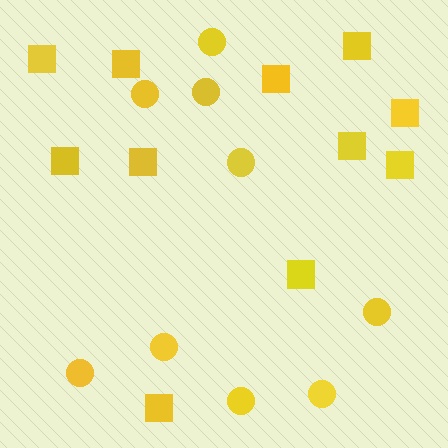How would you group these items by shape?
There are 2 groups: one group of circles (9) and one group of squares (11).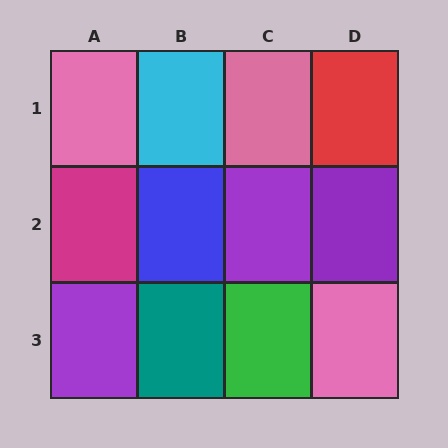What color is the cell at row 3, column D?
Pink.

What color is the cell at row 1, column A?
Pink.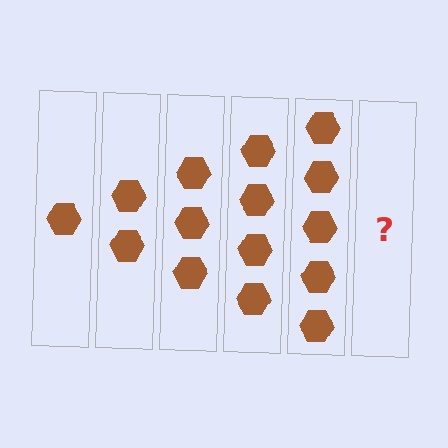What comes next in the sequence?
The next element should be 6 hexagons.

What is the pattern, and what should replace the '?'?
The pattern is that each step adds one more hexagon. The '?' should be 6 hexagons.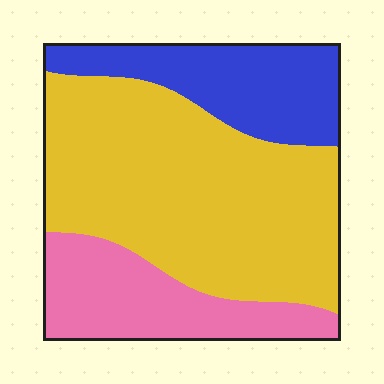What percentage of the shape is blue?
Blue covers roughly 20% of the shape.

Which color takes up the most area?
Yellow, at roughly 55%.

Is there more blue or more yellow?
Yellow.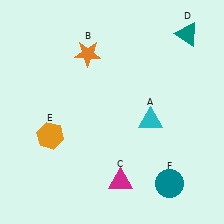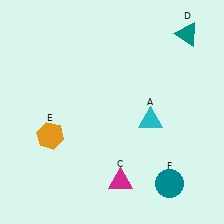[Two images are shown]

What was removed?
The orange star (B) was removed in Image 2.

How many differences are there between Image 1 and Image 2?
There is 1 difference between the two images.